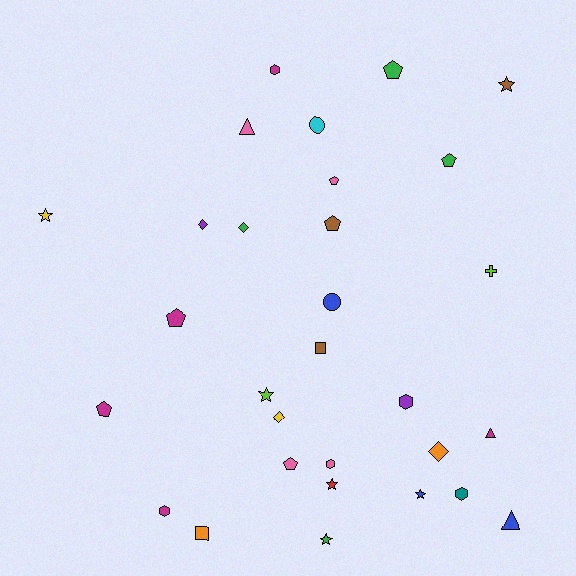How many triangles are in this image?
There are 3 triangles.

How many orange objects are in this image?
There are 2 orange objects.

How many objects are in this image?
There are 30 objects.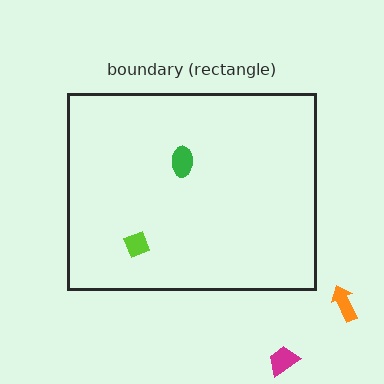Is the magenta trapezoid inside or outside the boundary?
Outside.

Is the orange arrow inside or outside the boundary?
Outside.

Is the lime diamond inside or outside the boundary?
Inside.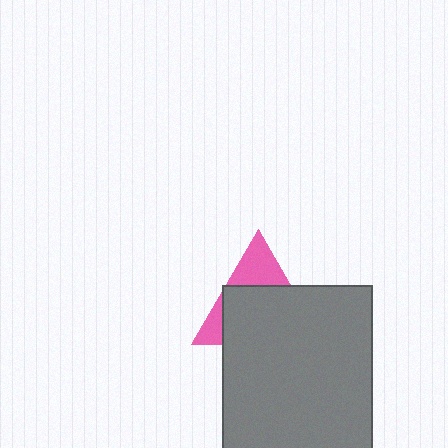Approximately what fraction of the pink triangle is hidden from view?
Roughly 66% of the pink triangle is hidden behind the gray rectangle.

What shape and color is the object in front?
The object in front is a gray rectangle.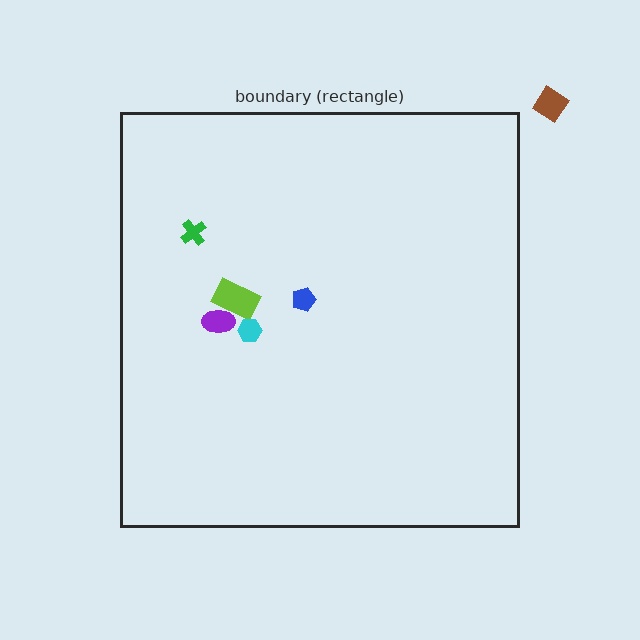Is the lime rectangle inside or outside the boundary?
Inside.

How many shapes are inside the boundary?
5 inside, 1 outside.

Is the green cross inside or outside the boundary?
Inside.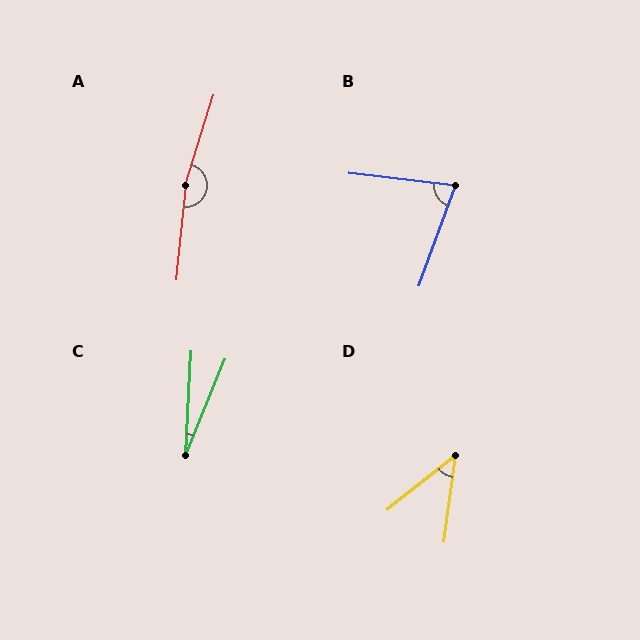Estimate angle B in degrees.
Approximately 76 degrees.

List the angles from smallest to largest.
C (19°), D (44°), B (76°), A (168°).